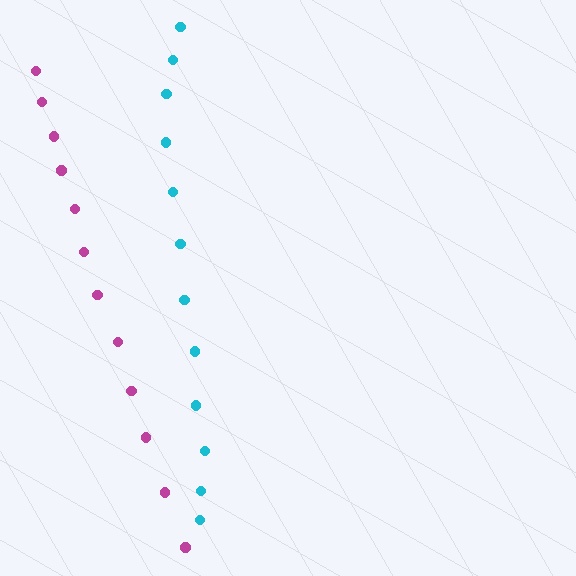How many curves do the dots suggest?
There are 2 distinct paths.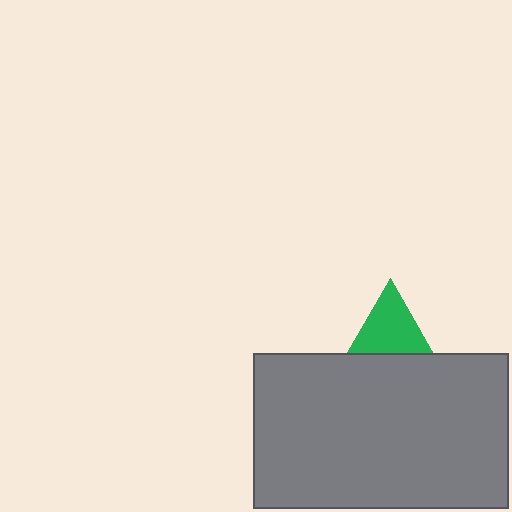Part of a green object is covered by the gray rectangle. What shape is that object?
It is a triangle.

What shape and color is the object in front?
The object in front is a gray rectangle.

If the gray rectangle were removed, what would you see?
You would see the complete green triangle.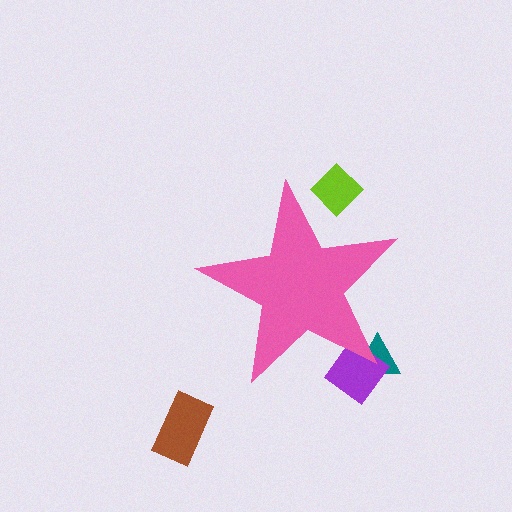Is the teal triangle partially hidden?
Yes, the teal triangle is partially hidden behind the pink star.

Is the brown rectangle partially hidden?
No, the brown rectangle is fully visible.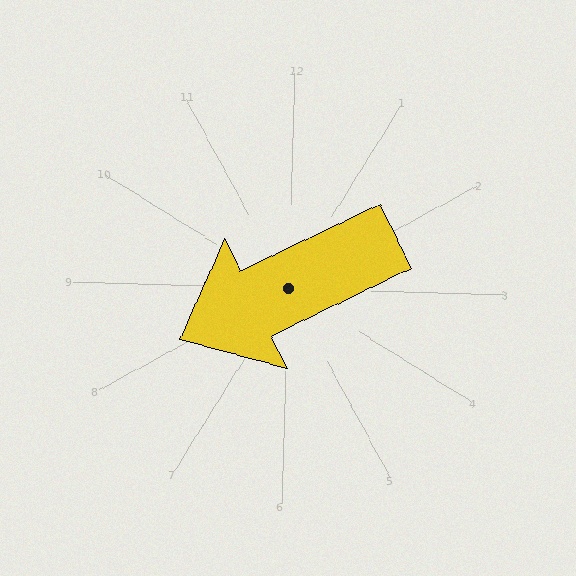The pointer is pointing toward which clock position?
Roughly 8 o'clock.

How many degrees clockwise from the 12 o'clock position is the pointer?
Approximately 243 degrees.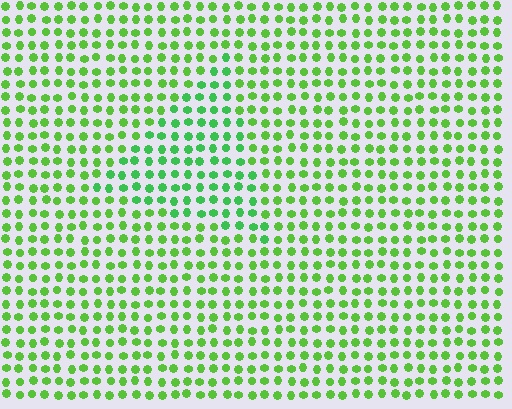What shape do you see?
I see a triangle.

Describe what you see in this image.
The image is filled with small lime elements in a uniform arrangement. A triangle-shaped region is visible where the elements are tinted to a slightly different hue, forming a subtle color boundary.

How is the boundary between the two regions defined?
The boundary is defined purely by a slight shift in hue (about 23 degrees). Spacing, size, and orientation are identical on both sides.